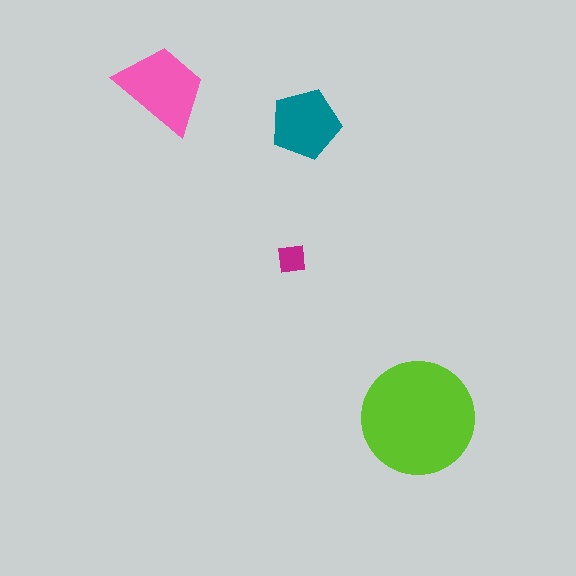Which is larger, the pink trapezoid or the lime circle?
The lime circle.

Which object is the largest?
The lime circle.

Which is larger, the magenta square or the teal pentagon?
The teal pentagon.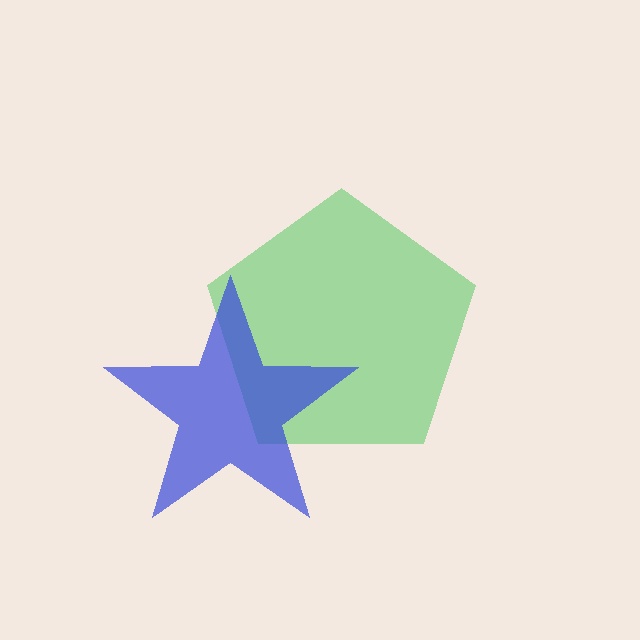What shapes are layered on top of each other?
The layered shapes are: a green pentagon, a blue star.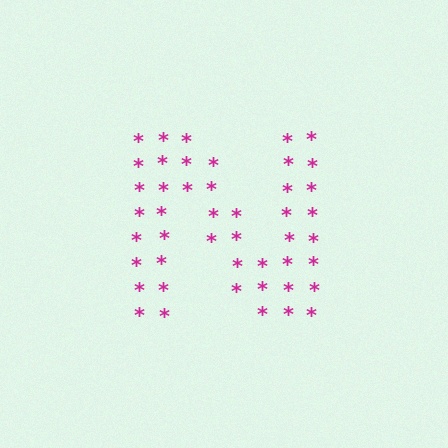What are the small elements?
The small elements are asterisks.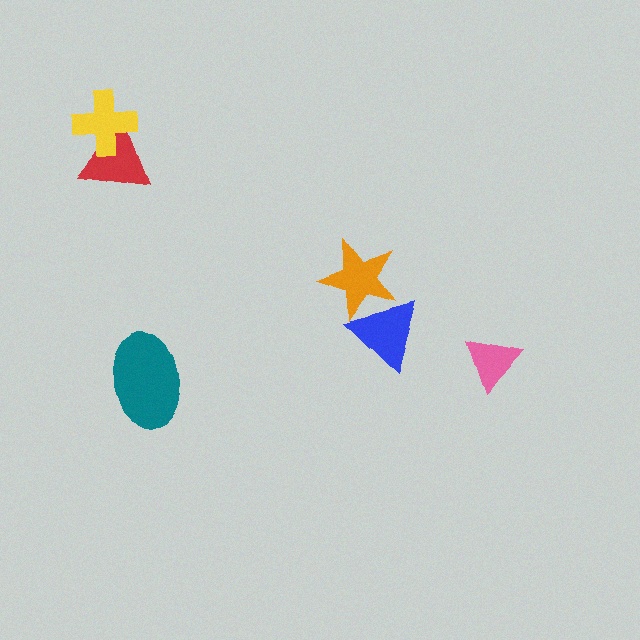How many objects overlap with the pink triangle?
0 objects overlap with the pink triangle.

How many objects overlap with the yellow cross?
1 object overlaps with the yellow cross.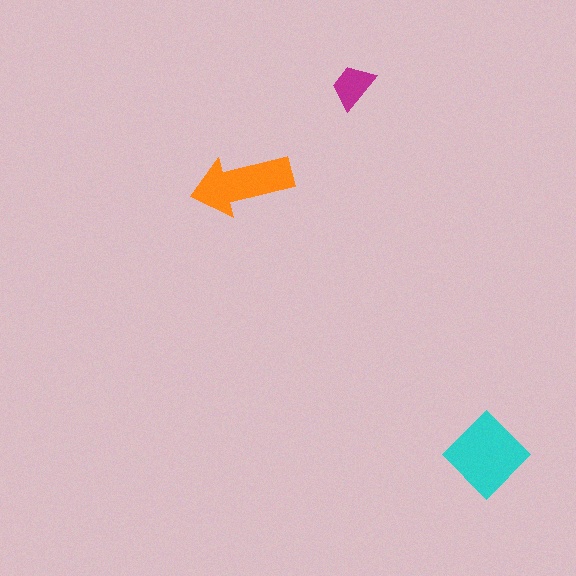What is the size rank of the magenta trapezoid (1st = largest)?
3rd.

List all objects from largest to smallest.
The cyan diamond, the orange arrow, the magenta trapezoid.